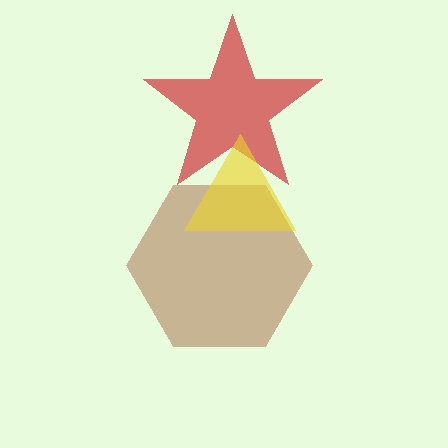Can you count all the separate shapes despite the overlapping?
Yes, there are 3 separate shapes.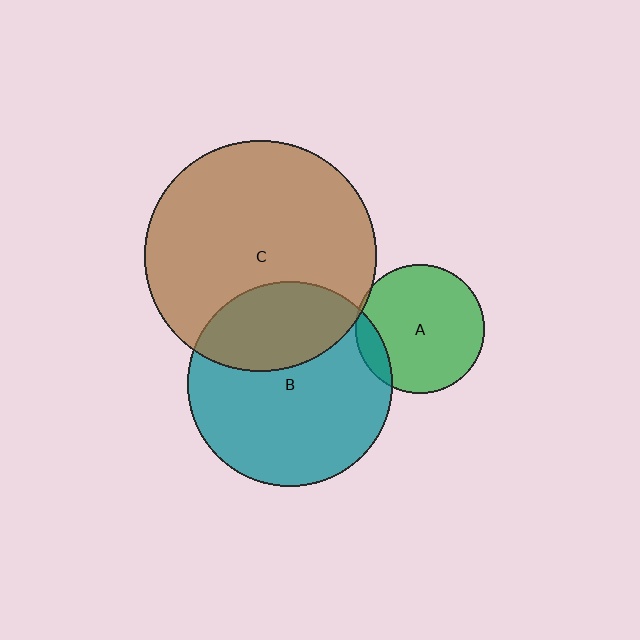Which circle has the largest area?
Circle C (brown).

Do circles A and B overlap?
Yes.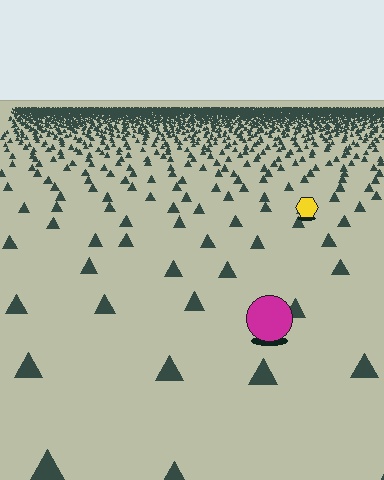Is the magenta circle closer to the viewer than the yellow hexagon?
Yes. The magenta circle is closer — you can tell from the texture gradient: the ground texture is coarser near it.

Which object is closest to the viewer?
The magenta circle is closest. The texture marks near it are larger and more spread out.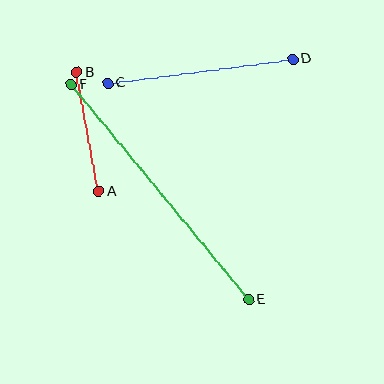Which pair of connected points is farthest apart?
Points E and F are farthest apart.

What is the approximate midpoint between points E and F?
The midpoint is at approximately (160, 192) pixels.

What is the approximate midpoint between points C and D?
The midpoint is at approximately (200, 71) pixels.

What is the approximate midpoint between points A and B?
The midpoint is at approximately (88, 132) pixels.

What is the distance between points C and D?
The distance is approximately 187 pixels.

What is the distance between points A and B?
The distance is approximately 121 pixels.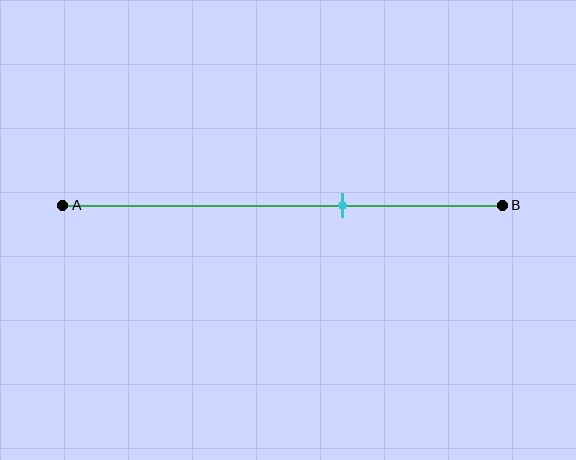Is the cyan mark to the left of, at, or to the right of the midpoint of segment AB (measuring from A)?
The cyan mark is to the right of the midpoint of segment AB.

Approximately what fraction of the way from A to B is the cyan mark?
The cyan mark is approximately 65% of the way from A to B.